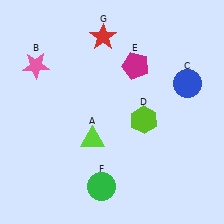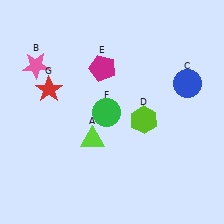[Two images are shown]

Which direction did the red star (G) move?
The red star (G) moved left.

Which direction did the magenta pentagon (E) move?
The magenta pentagon (E) moved left.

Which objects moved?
The objects that moved are: the magenta pentagon (E), the green circle (F), the red star (G).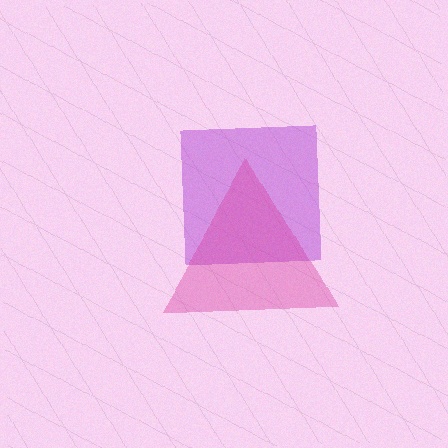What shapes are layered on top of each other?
The layered shapes are: a purple square, a magenta triangle.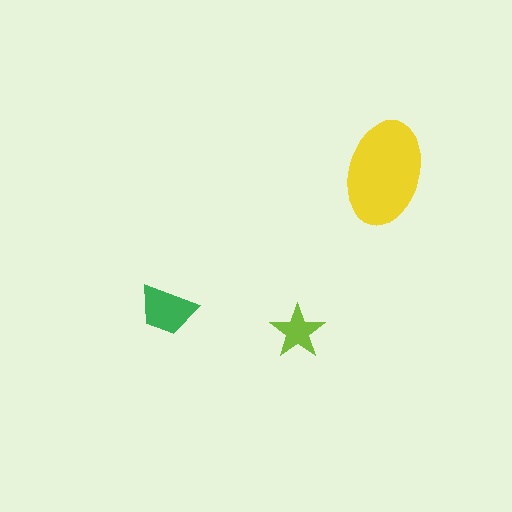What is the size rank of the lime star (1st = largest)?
3rd.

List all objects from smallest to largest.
The lime star, the green trapezoid, the yellow ellipse.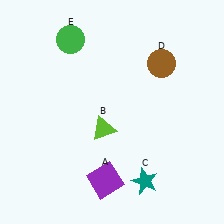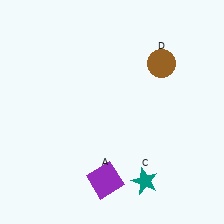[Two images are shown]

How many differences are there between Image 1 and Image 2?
There are 2 differences between the two images.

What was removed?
The lime triangle (B), the green circle (E) were removed in Image 2.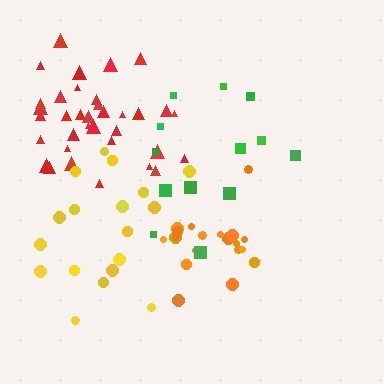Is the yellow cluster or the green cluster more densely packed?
Yellow.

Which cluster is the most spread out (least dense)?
Green.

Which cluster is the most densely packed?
Red.